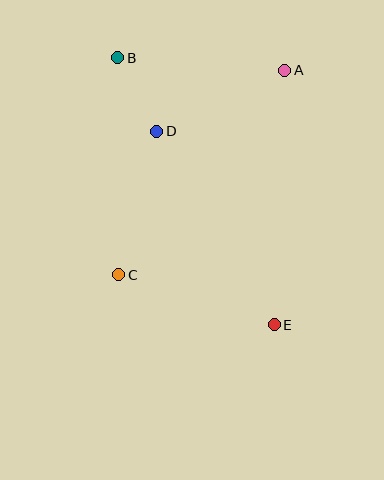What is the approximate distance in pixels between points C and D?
The distance between C and D is approximately 148 pixels.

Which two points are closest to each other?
Points B and D are closest to each other.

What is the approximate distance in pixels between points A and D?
The distance between A and D is approximately 142 pixels.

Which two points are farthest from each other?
Points B and E are farthest from each other.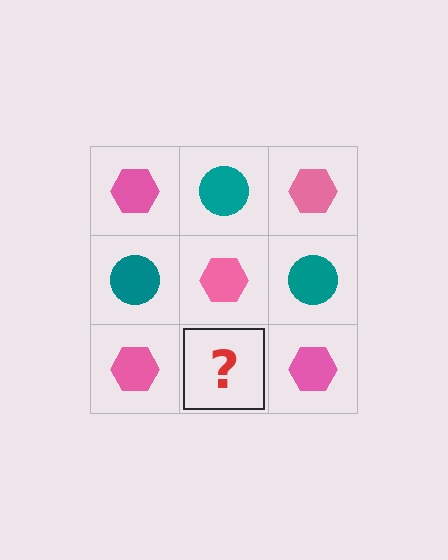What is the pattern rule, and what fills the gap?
The rule is that it alternates pink hexagon and teal circle in a checkerboard pattern. The gap should be filled with a teal circle.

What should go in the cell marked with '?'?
The missing cell should contain a teal circle.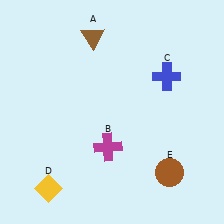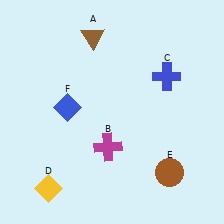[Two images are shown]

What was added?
A blue diamond (F) was added in Image 2.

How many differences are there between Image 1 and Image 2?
There is 1 difference between the two images.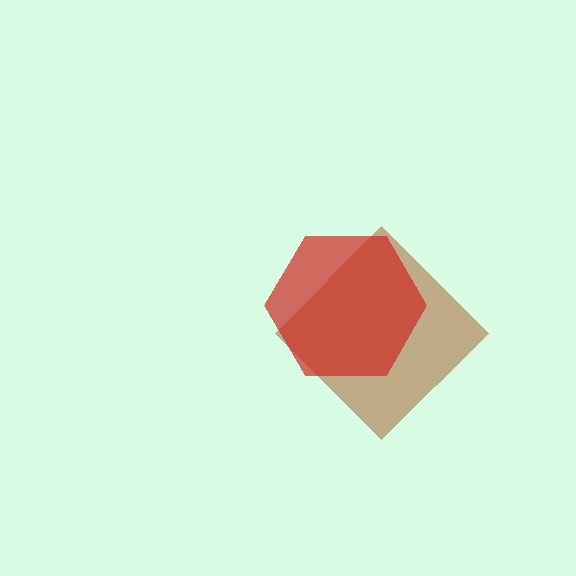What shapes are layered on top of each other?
The layered shapes are: a brown diamond, a red hexagon.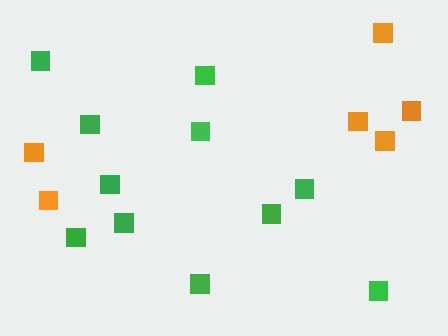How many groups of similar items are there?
There are 2 groups: one group of green squares (11) and one group of orange squares (6).